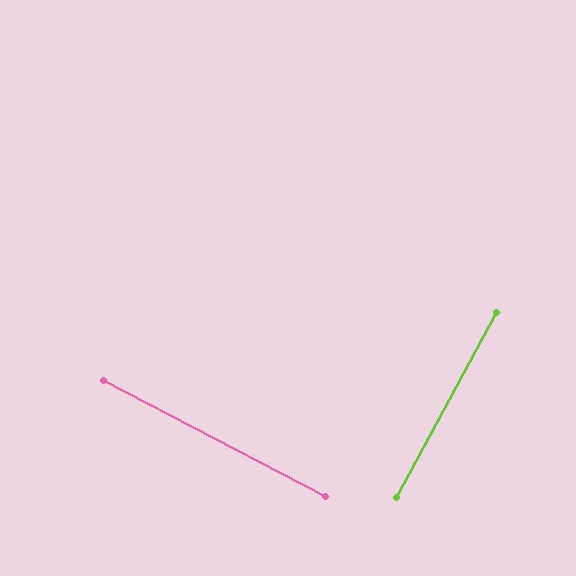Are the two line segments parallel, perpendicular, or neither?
Perpendicular — they meet at approximately 89°.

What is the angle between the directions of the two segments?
Approximately 89 degrees.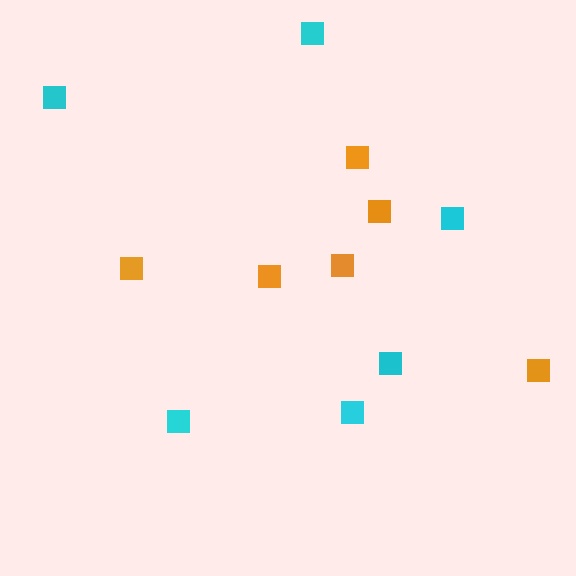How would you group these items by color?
There are 2 groups: one group of orange squares (6) and one group of cyan squares (6).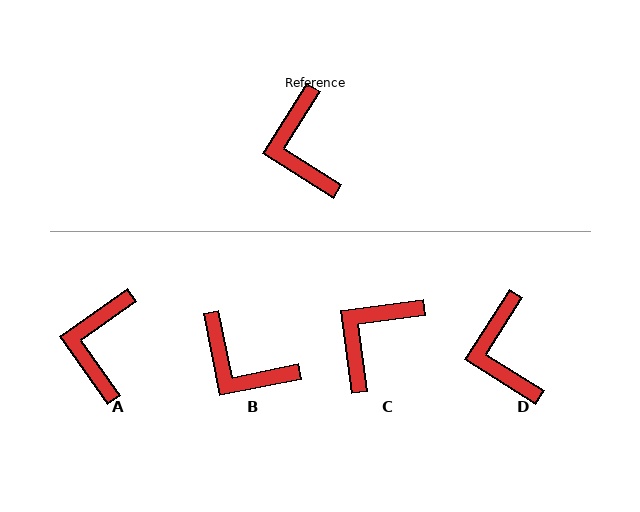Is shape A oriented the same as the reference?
No, it is off by about 23 degrees.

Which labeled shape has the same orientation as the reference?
D.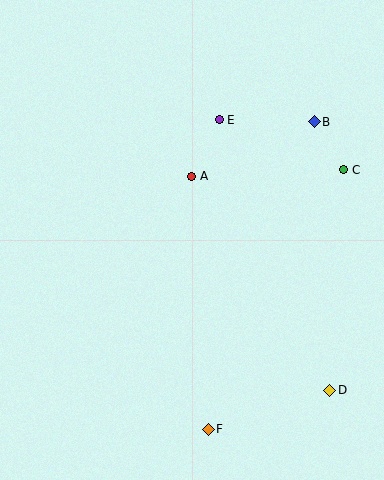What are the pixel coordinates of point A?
Point A is at (192, 176).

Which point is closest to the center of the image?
Point A at (192, 176) is closest to the center.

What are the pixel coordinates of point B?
Point B is at (314, 122).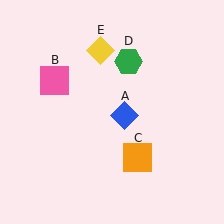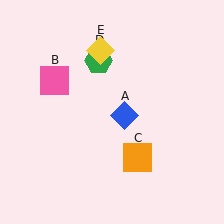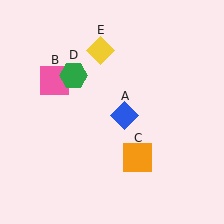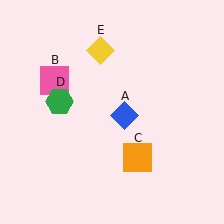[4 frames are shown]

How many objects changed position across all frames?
1 object changed position: green hexagon (object D).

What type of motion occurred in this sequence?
The green hexagon (object D) rotated counterclockwise around the center of the scene.